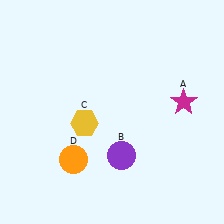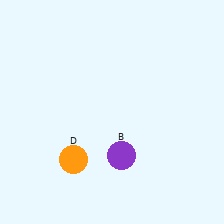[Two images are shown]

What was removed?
The yellow hexagon (C), the magenta star (A) were removed in Image 2.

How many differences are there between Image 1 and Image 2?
There are 2 differences between the two images.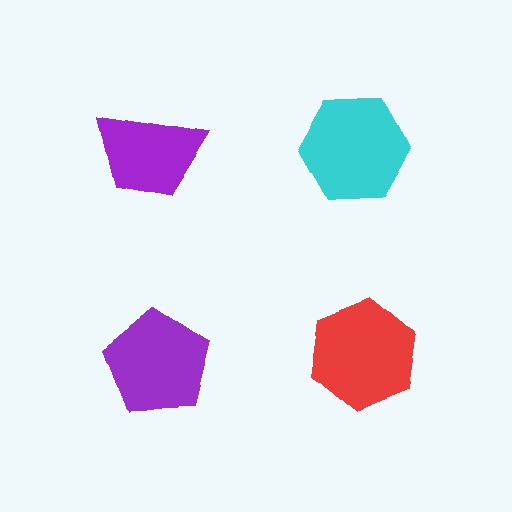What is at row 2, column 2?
A red hexagon.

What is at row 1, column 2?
A cyan hexagon.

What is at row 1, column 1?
A purple trapezoid.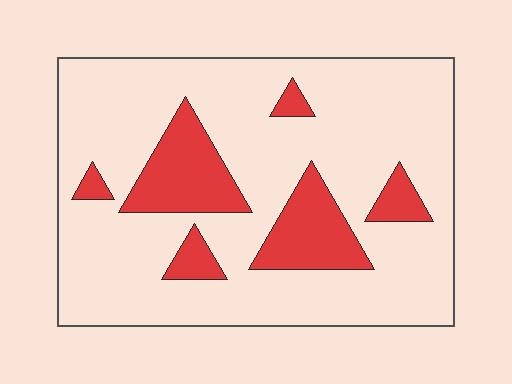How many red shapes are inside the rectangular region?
6.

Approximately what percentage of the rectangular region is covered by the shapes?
Approximately 20%.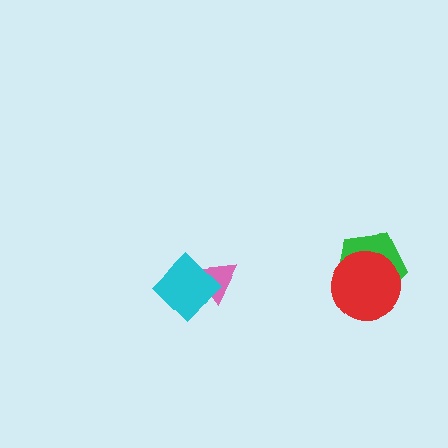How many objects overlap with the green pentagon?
1 object overlaps with the green pentagon.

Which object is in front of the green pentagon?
The red circle is in front of the green pentagon.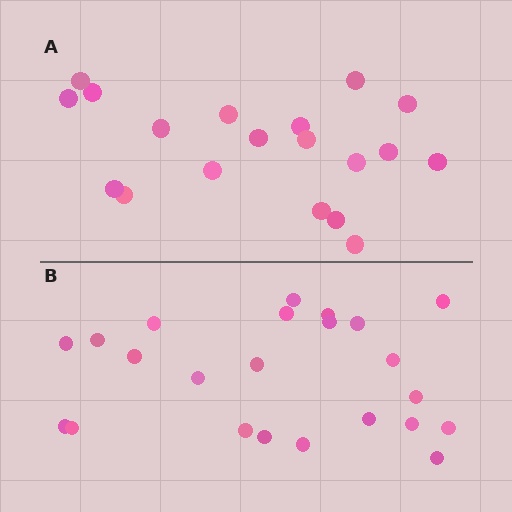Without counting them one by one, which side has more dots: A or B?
Region B (the bottom region) has more dots.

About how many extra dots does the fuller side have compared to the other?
Region B has about 4 more dots than region A.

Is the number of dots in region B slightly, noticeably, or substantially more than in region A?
Region B has only slightly more — the two regions are fairly close. The ratio is roughly 1.2 to 1.